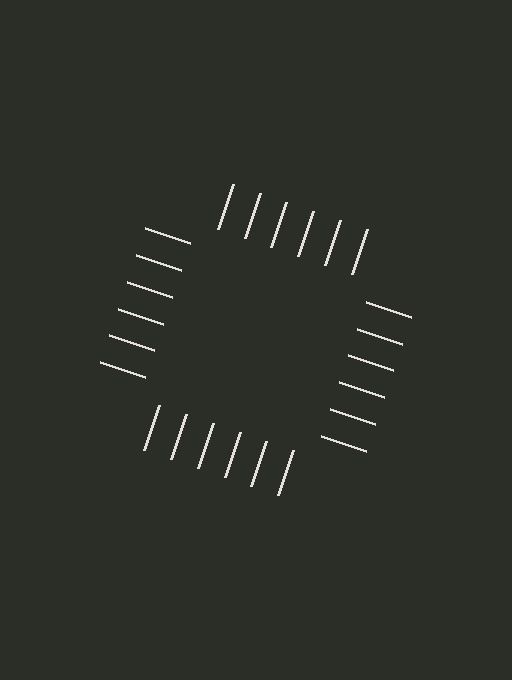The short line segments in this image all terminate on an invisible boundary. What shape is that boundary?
An illusory square — the line segments terminate on its edges but no continuous stroke is drawn.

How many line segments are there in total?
24 — 6 along each of the 4 edges.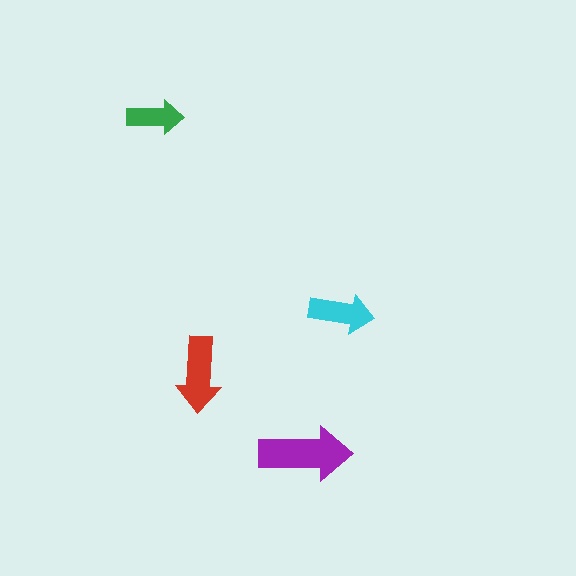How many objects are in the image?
There are 4 objects in the image.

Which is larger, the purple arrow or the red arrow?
The purple one.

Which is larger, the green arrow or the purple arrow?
The purple one.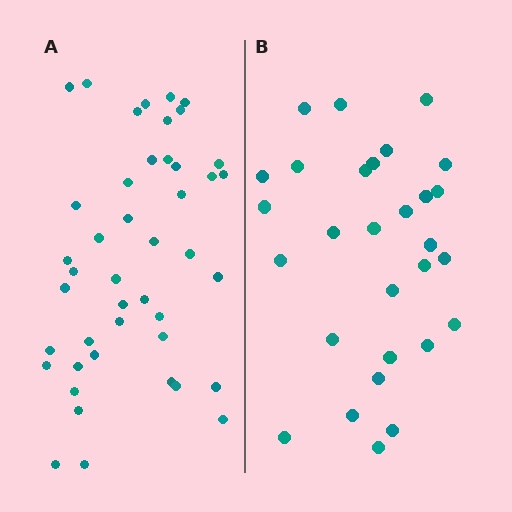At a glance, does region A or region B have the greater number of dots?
Region A (the left region) has more dots.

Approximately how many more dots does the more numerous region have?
Region A has approximately 15 more dots than region B.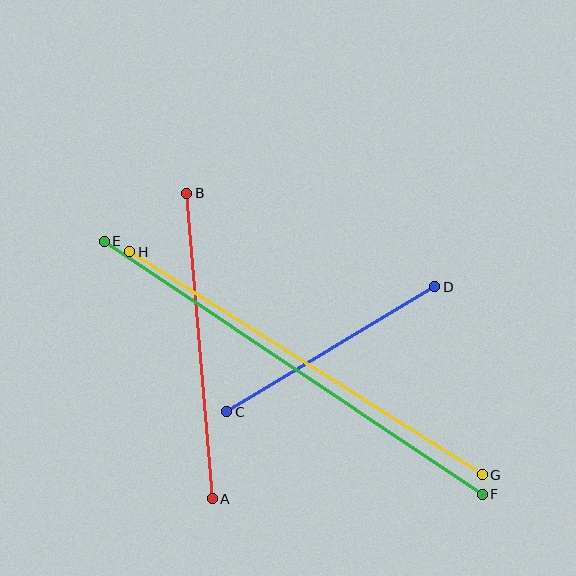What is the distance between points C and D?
The distance is approximately 242 pixels.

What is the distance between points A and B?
The distance is approximately 307 pixels.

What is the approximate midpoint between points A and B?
The midpoint is at approximately (200, 346) pixels.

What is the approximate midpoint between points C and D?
The midpoint is at approximately (331, 349) pixels.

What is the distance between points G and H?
The distance is approximately 417 pixels.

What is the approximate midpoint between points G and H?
The midpoint is at approximately (306, 363) pixels.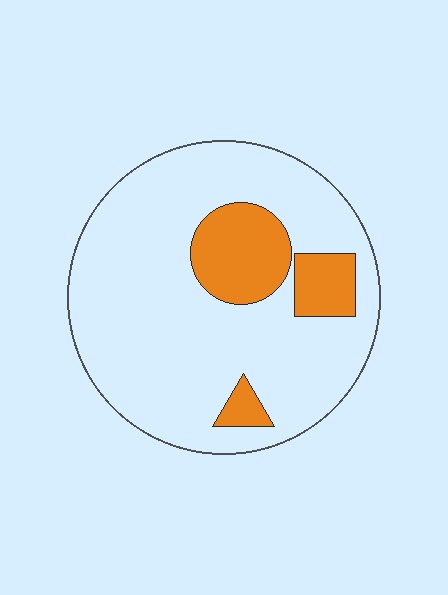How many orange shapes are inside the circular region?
3.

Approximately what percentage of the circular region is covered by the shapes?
Approximately 20%.